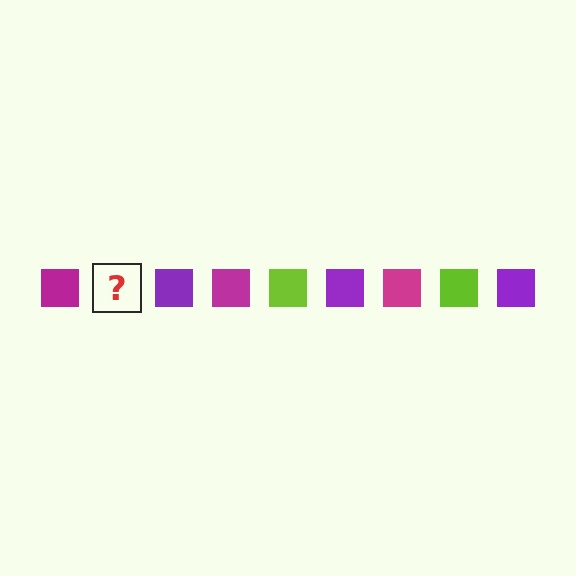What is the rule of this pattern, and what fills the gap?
The rule is that the pattern cycles through magenta, lime, purple squares. The gap should be filled with a lime square.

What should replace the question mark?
The question mark should be replaced with a lime square.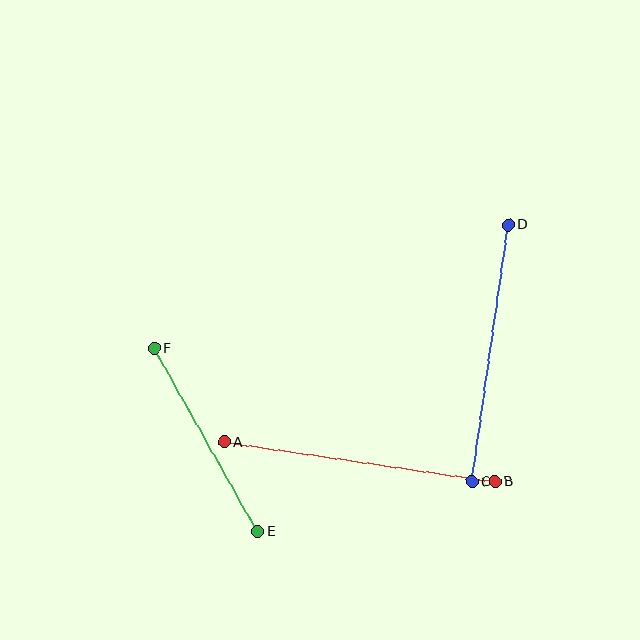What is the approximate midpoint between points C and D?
The midpoint is at approximately (490, 353) pixels.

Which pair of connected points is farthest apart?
Points A and B are farthest apart.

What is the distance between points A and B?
The distance is approximately 273 pixels.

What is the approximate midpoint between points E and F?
The midpoint is at approximately (206, 440) pixels.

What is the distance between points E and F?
The distance is approximately 210 pixels.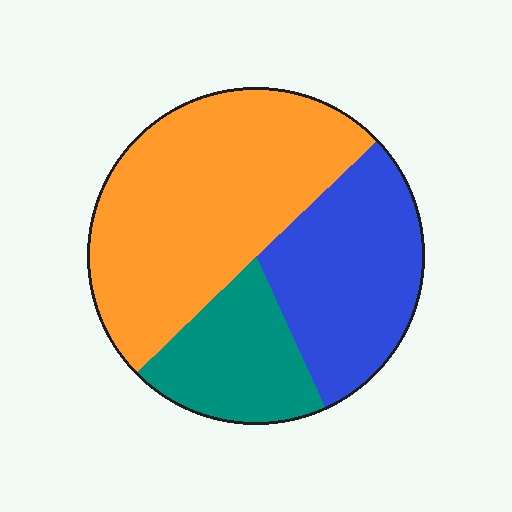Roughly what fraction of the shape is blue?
Blue takes up about one third (1/3) of the shape.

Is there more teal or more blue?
Blue.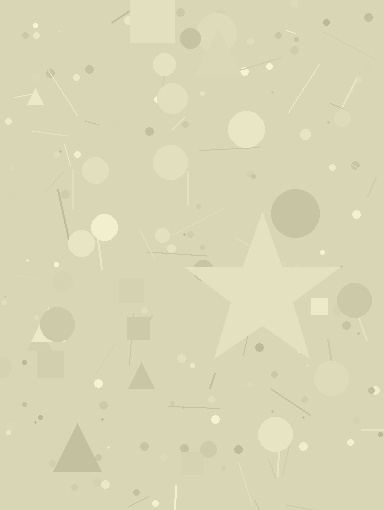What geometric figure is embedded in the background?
A star is embedded in the background.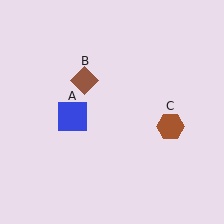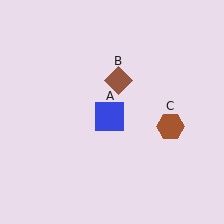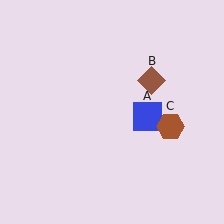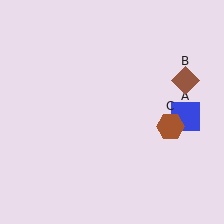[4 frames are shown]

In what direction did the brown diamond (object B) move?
The brown diamond (object B) moved right.